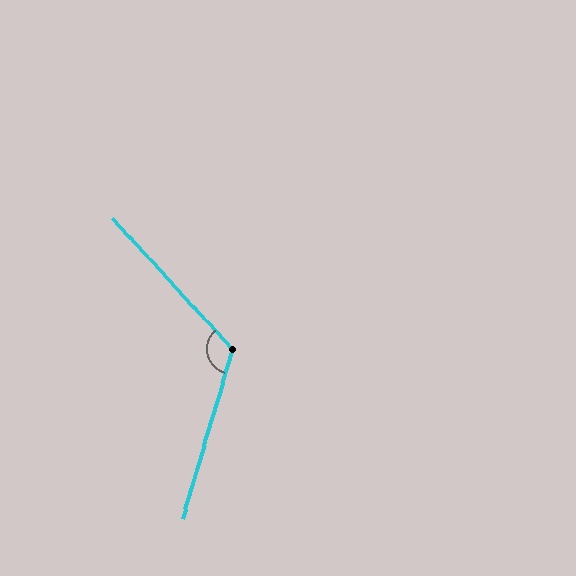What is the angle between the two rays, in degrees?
Approximately 121 degrees.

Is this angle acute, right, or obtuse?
It is obtuse.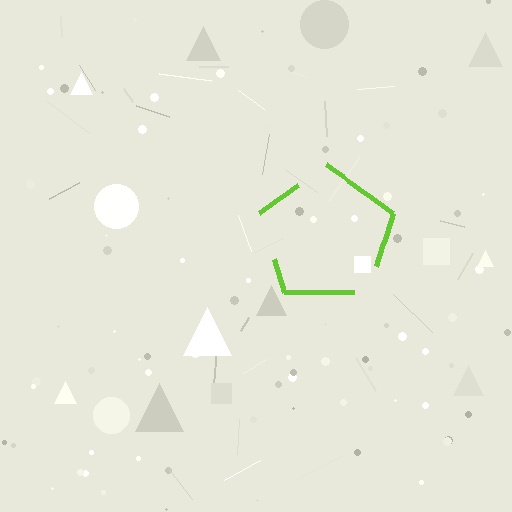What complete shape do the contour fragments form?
The contour fragments form a pentagon.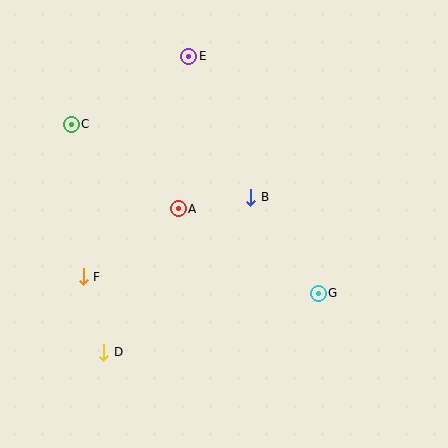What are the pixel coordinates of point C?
Point C is at (71, 124).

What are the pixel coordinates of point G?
Point G is at (318, 293).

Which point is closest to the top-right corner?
Point E is closest to the top-right corner.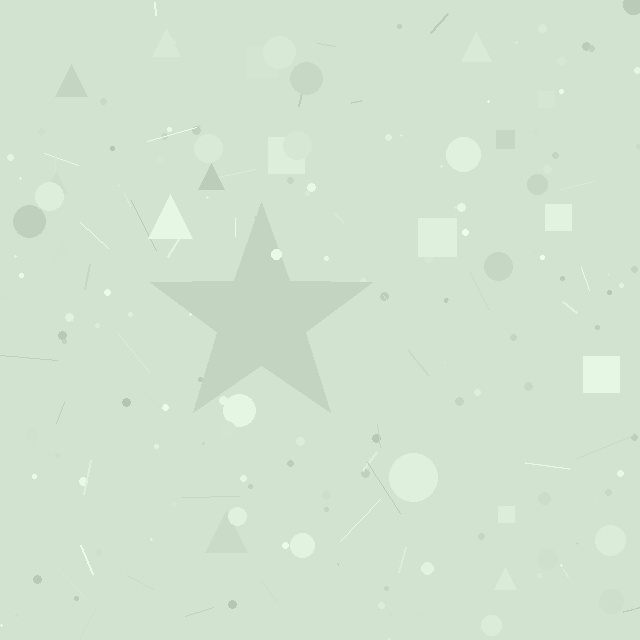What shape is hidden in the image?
A star is hidden in the image.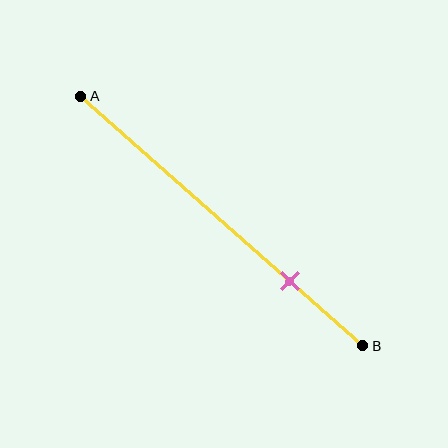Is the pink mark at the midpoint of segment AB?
No, the mark is at about 75% from A, not at the 50% midpoint.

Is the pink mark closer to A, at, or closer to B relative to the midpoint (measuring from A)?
The pink mark is closer to point B than the midpoint of segment AB.